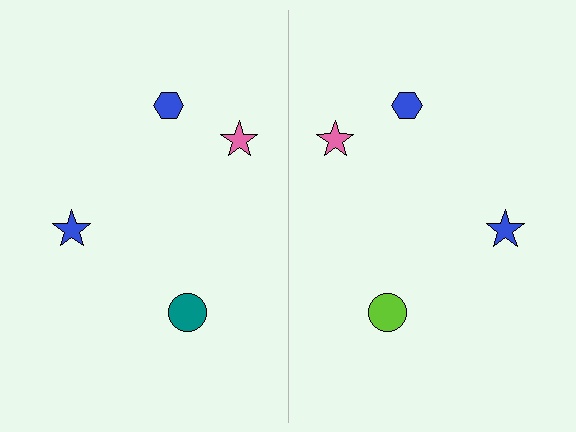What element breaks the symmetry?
The lime circle on the right side breaks the symmetry — its mirror counterpart is teal.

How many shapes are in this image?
There are 8 shapes in this image.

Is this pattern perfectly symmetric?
No, the pattern is not perfectly symmetric. The lime circle on the right side breaks the symmetry — its mirror counterpart is teal.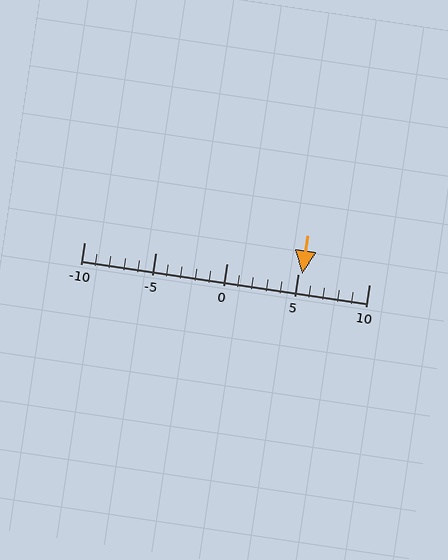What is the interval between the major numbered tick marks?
The major tick marks are spaced 5 units apart.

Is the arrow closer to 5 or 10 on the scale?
The arrow is closer to 5.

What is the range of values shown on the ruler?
The ruler shows values from -10 to 10.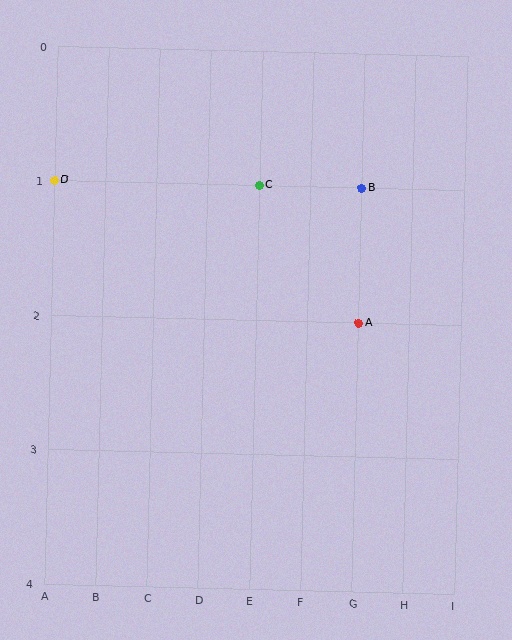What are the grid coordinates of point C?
Point C is at grid coordinates (E, 1).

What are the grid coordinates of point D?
Point D is at grid coordinates (A, 1).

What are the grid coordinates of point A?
Point A is at grid coordinates (G, 2).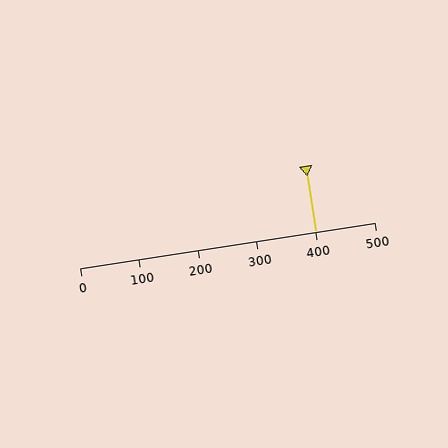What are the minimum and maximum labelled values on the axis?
The axis runs from 0 to 500.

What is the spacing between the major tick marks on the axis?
The major ticks are spaced 100 apart.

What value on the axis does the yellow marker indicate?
The marker indicates approximately 400.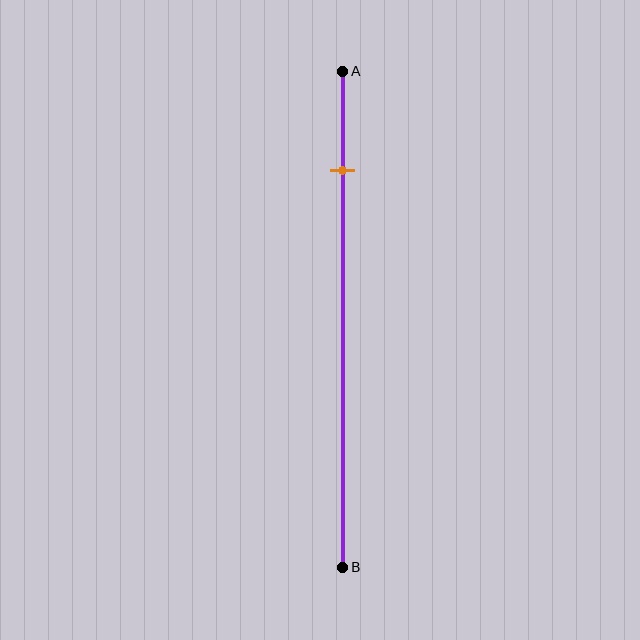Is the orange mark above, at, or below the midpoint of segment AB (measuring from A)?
The orange mark is above the midpoint of segment AB.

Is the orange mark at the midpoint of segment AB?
No, the mark is at about 20% from A, not at the 50% midpoint.